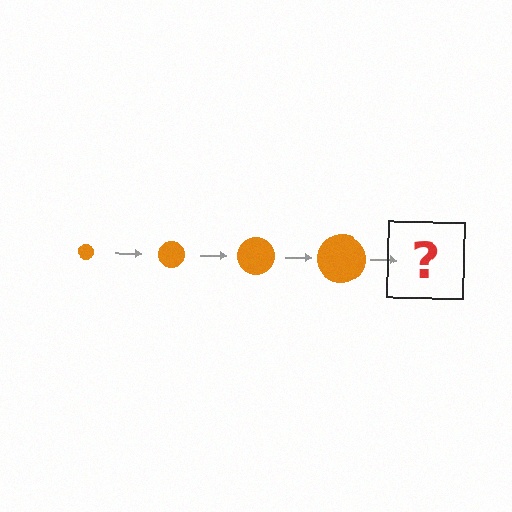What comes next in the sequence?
The next element should be an orange circle, larger than the previous one.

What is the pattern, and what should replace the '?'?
The pattern is that the circle gets progressively larger each step. The '?' should be an orange circle, larger than the previous one.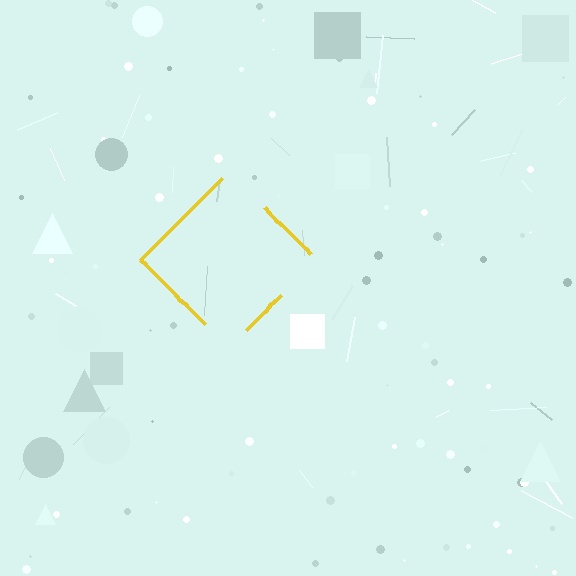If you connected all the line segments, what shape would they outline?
They would outline a diamond.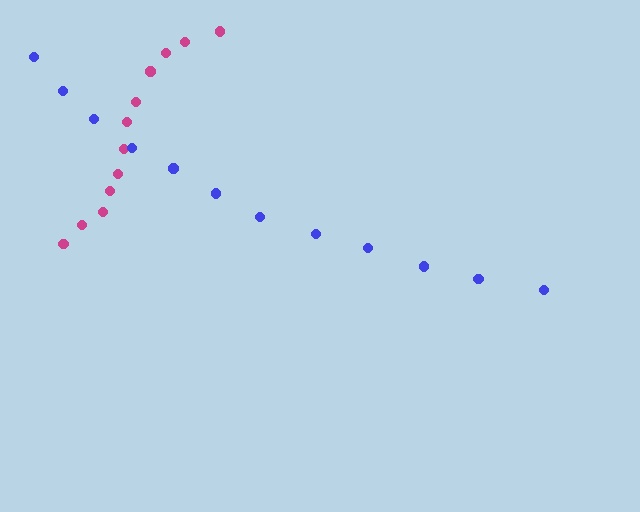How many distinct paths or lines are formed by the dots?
There are 2 distinct paths.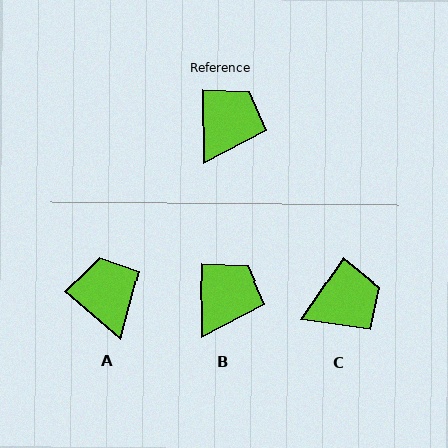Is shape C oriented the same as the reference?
No, it is off by about 36 degrees.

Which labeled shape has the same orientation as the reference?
B.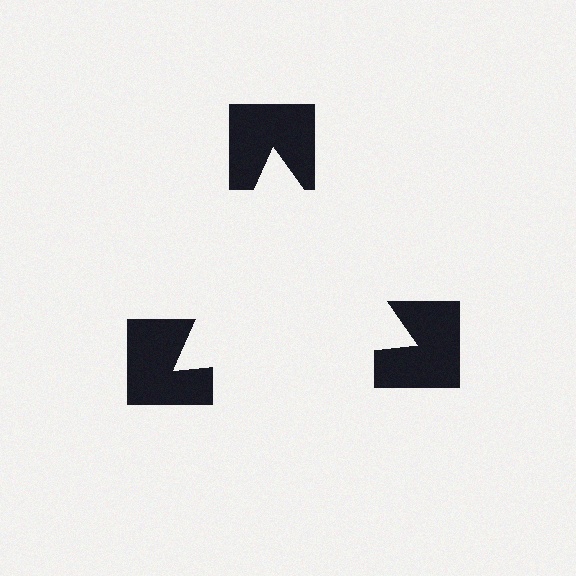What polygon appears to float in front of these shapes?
An illusory triangle — its edges are inferred from the aligned wedge cuts in the notched squares, not physically drawn.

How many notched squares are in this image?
There are 3 — one at each vertex of the illusory triangle.